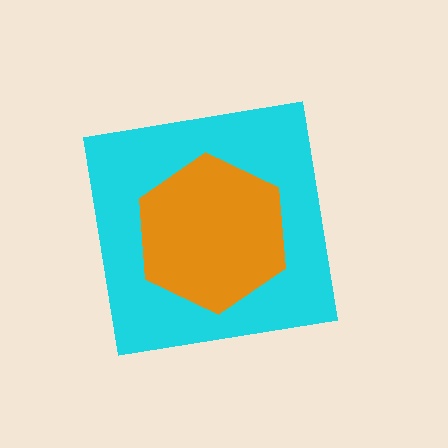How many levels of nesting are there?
2.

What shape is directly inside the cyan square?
The orange hexagon.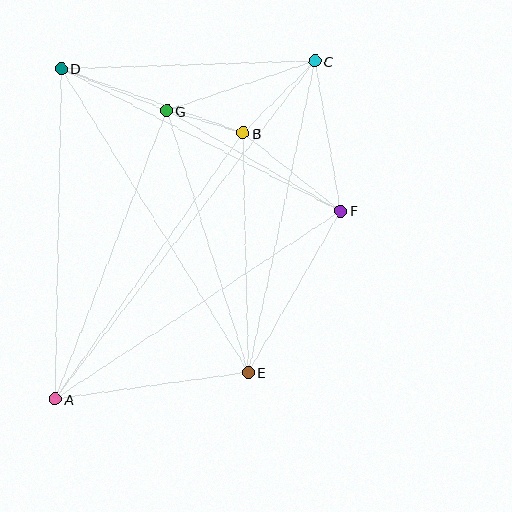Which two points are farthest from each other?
Points A and C are farthest from each other.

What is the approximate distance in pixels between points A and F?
The distance between A and F is approximately 342 pixels.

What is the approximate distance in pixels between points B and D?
The distance between B and D is approximately 193 pixels.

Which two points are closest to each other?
Points B and G are closest to each other.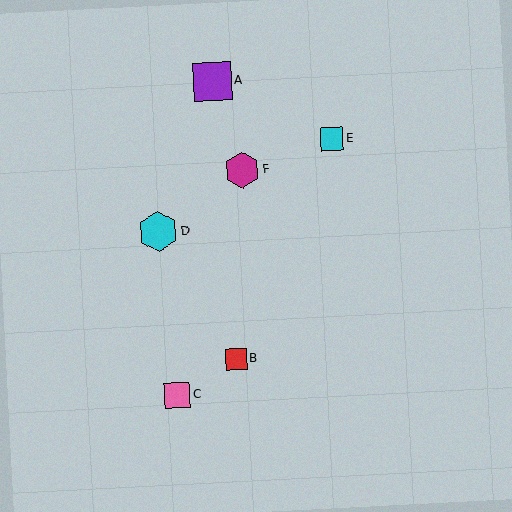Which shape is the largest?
The cyan hexagon (labeled D) is the largest.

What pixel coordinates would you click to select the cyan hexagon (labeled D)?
Click at (158, 232) to select the cyan hexagon D.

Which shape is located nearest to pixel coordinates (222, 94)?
The purple square (labeled A) at (212, 81) is nearest to that location.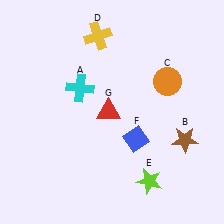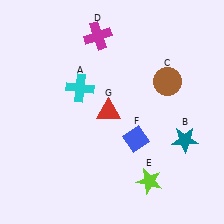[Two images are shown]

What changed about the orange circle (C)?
In Image 1, C is orange. In Image 2, it changed to brown.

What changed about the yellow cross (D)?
In Image 1, D is yellow. In Image 2, it changed to magenta.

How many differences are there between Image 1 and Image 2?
There are 3 differences between the two images.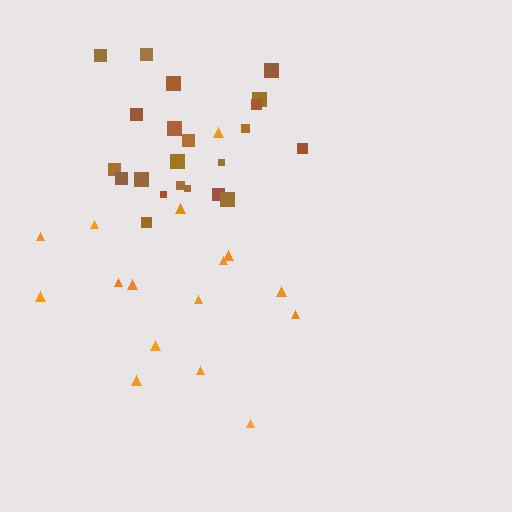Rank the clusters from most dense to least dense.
brown, orange.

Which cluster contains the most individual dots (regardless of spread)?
Brown (22).